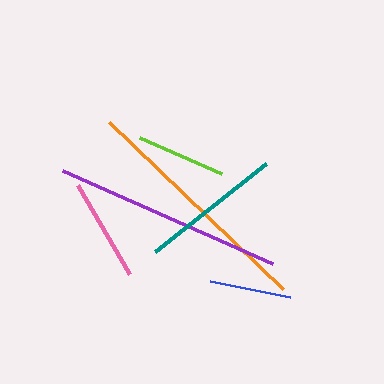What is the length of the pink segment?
The pink segment is approximately 103 pixels long.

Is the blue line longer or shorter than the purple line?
The purple line is longer than the blue line.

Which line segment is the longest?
The orange line is the longest at approximately 241 pixels.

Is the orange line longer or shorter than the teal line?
The orange line is longer than the teal line.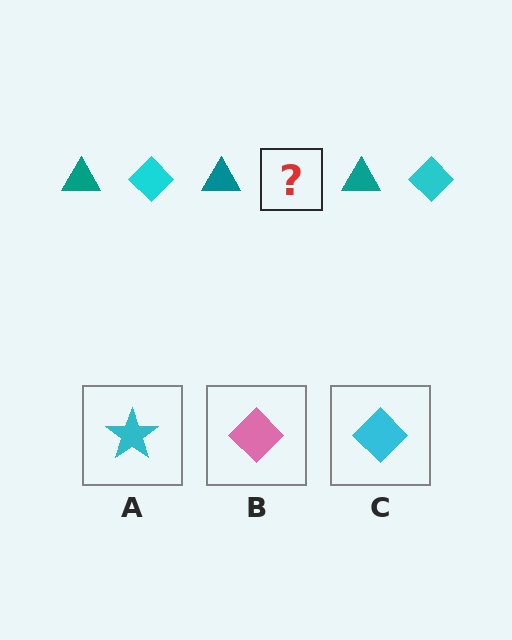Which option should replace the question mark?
Option C.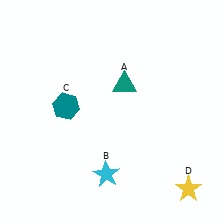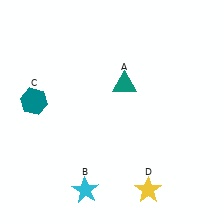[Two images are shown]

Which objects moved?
The objects that moved are: the cyan star (B), the teal hexagon (C), the yellow star (D).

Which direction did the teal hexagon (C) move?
The teal hexagon (C) moved left.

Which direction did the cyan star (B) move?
The cyan star (B) moved left.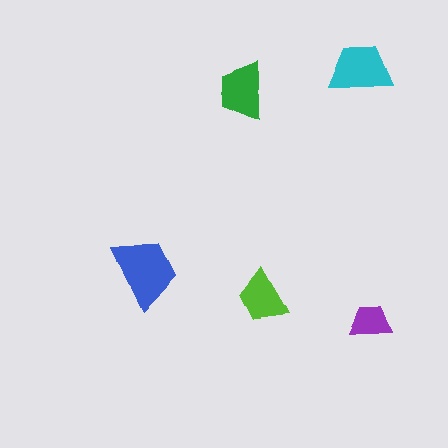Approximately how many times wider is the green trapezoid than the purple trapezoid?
About 1.5 times wider.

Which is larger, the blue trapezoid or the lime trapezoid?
The blue one.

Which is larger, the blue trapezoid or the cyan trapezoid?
The blue one.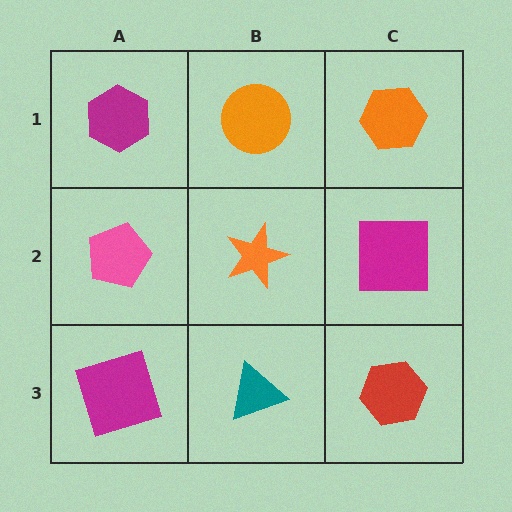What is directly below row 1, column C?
A magenta square.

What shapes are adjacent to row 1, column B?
An orange star (row 2, column B), a magenta hexagon (row 1, column A), an orange hexagon (row 1, column C).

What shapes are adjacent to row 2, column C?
An orange hexagon (row 1, column C), a red hexagon (row 3, column C), an orange star (row 2, column B).